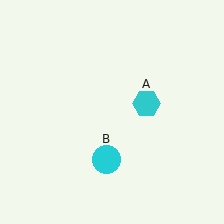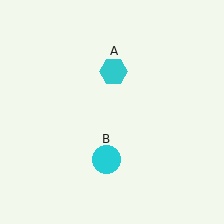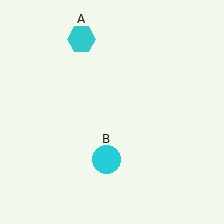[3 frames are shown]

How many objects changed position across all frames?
1 object changed position: cyan hexagon (object A).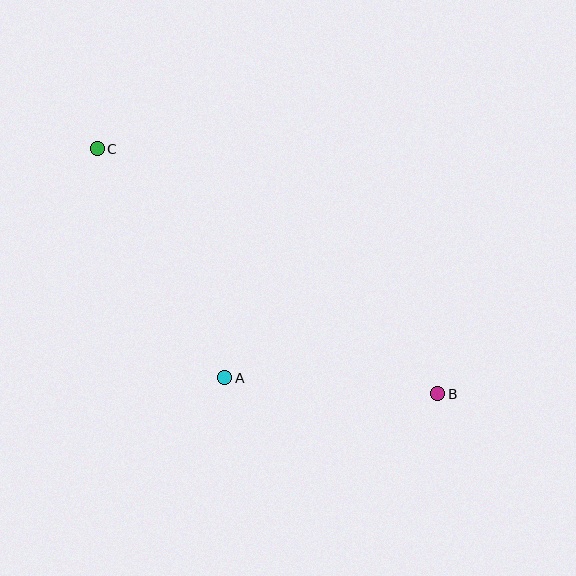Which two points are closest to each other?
Points A and B are closest to each other.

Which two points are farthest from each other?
Points B and C are farthest from each other.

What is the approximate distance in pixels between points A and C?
The distance between A and C is approximately 262 pixels.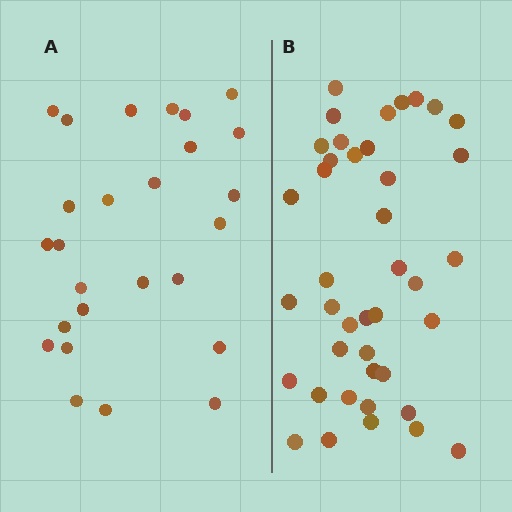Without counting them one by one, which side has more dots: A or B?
Region B (the right region) has more dots.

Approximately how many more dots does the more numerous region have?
Region B has approximately 15 more dots than region A.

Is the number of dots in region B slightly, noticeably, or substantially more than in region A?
Region B has substantially more. The ratio is roughly 1.6 to 1.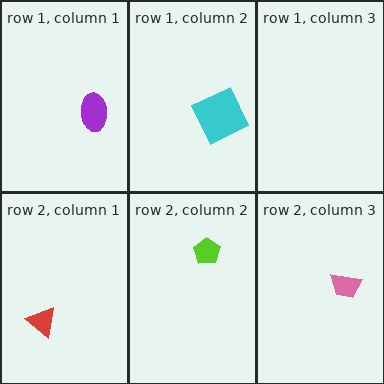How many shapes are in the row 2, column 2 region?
1.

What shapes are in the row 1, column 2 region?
The cyan square.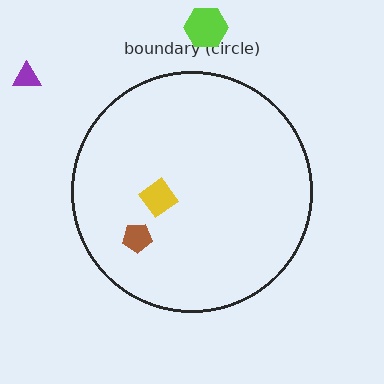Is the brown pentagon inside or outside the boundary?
Inside.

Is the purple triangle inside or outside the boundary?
Outside.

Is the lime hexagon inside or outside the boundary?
Outside.